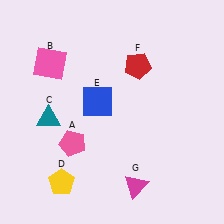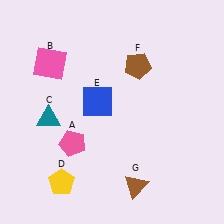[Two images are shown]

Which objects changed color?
F changed from red to brown. G changed from magenta to brown.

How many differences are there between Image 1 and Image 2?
There are 2 differences between the two images.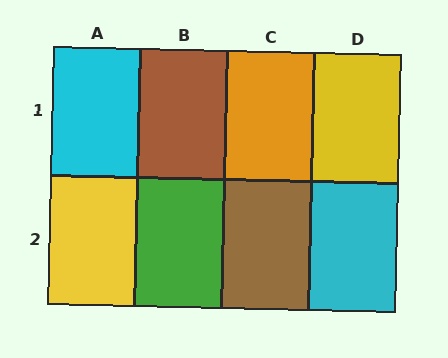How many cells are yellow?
2 cells are yellow.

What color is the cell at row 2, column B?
Green.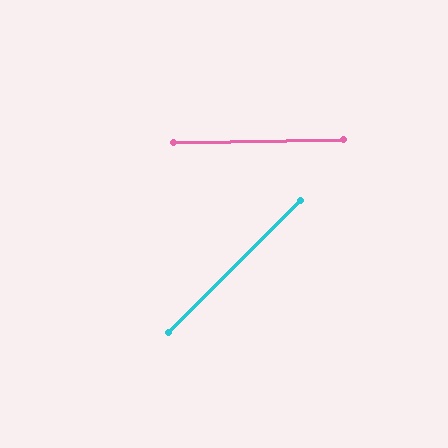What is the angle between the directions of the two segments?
Approximately 44 degrees.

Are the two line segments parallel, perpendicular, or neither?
Neither parallel nor perpendicular — they differ by about 44°.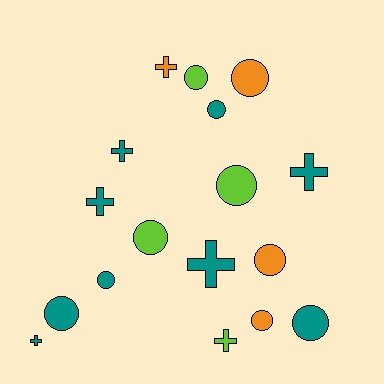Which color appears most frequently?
Teal, with 9 objects.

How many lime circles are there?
There are 3 lime circles.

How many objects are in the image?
There are 17 objects.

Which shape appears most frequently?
Circle, with 10 objects.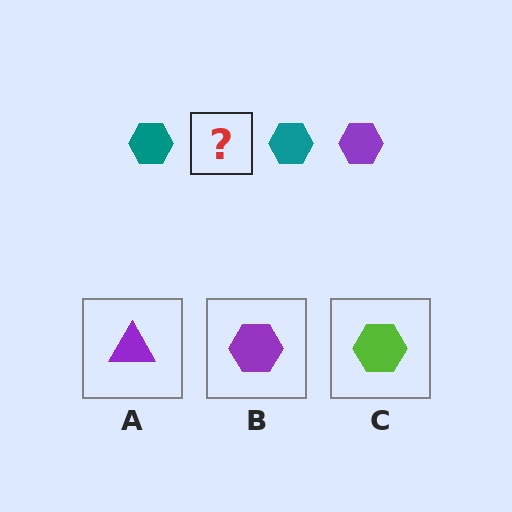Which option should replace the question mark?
Option B.